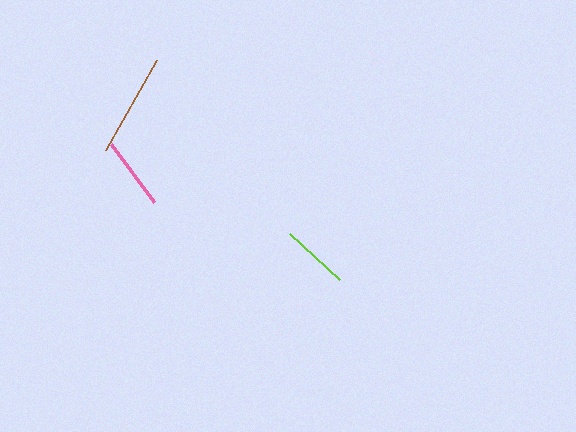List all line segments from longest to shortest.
From longest to shortest: brown, pink, lime.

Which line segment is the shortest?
The lime line is the shortest at approximately 68 pixels.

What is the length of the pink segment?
The pink segment is approximately 73 pixels long.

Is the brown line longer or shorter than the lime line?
The brown line is longer than the lime line.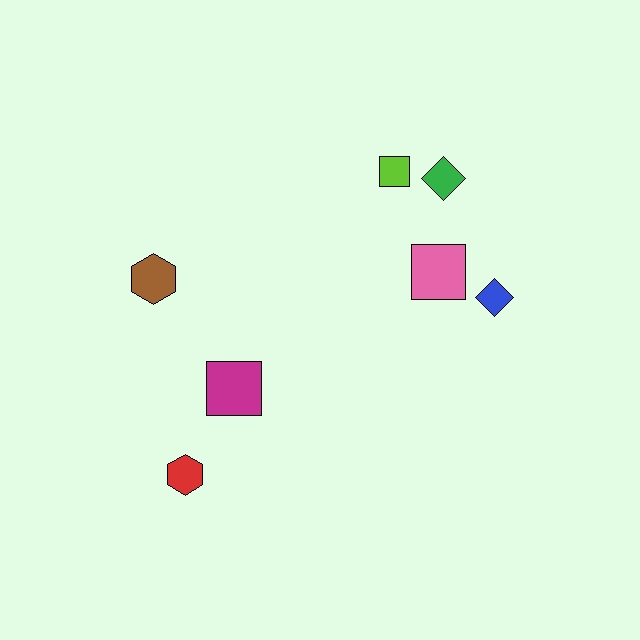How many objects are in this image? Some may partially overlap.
There are 7 objects.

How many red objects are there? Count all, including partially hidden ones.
There is 1 red object.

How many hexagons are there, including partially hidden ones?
There are 2 hexagons.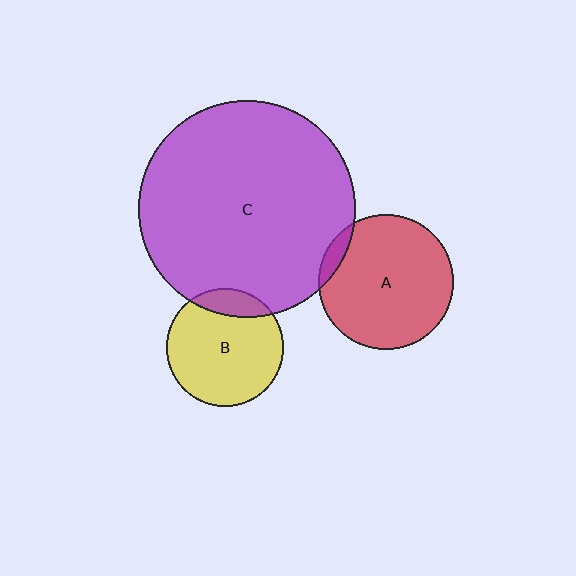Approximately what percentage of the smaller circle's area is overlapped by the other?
Approximately 15%.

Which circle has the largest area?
Circle C (purple).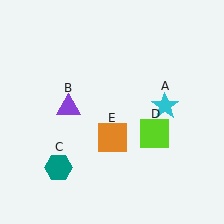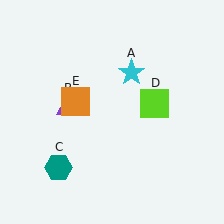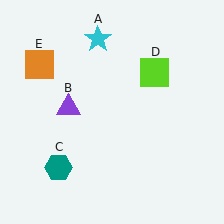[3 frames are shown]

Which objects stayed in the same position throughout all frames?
Purple triangle (object B) and teal hexagon (object C) remained stationary.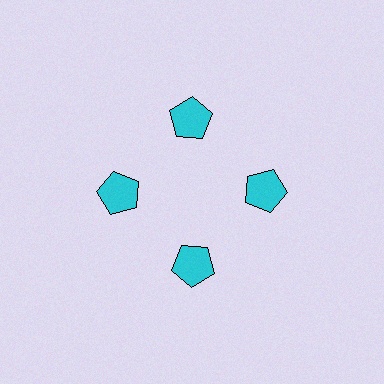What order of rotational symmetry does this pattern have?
This pattern has 4-fold rotational symmetry.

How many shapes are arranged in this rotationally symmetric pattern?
There are 4 shapes, arranged in 4 groups of 1.